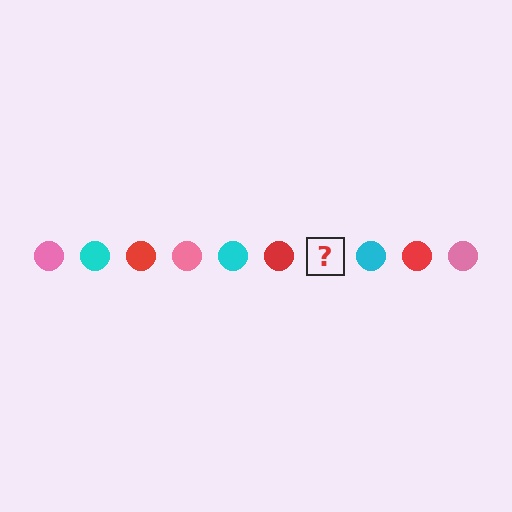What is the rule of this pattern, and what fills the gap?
The rule is that the pattern cycles through pink, cyan, red circles. The gap should be filled with a pink circle.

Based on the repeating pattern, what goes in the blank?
The blank should be a pink circle.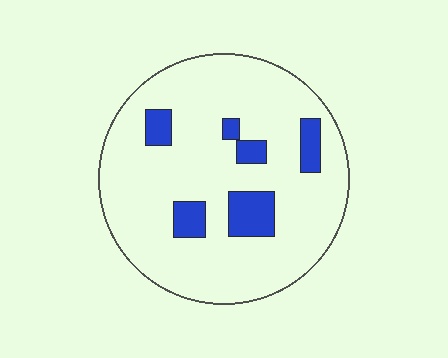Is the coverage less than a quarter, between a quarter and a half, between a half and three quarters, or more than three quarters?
Less than a quarter.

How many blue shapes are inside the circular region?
6.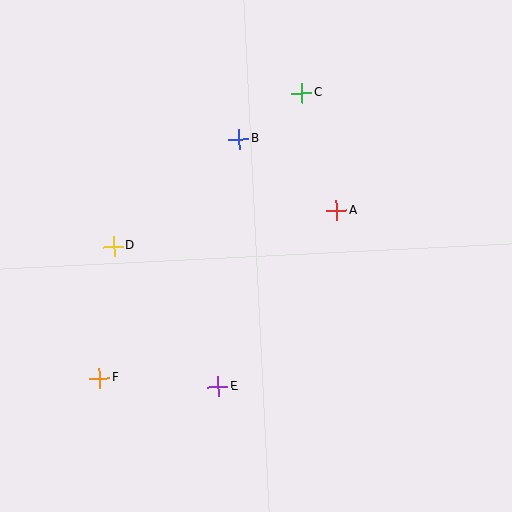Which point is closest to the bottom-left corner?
Point F is closest to the bottom-left corner.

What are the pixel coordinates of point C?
Point C is at (302, 93).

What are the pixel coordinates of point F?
Point F is at (99, 378).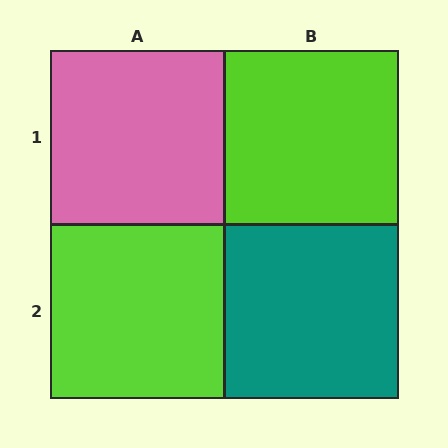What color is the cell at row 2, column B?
Teal.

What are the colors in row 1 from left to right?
Pink, lime.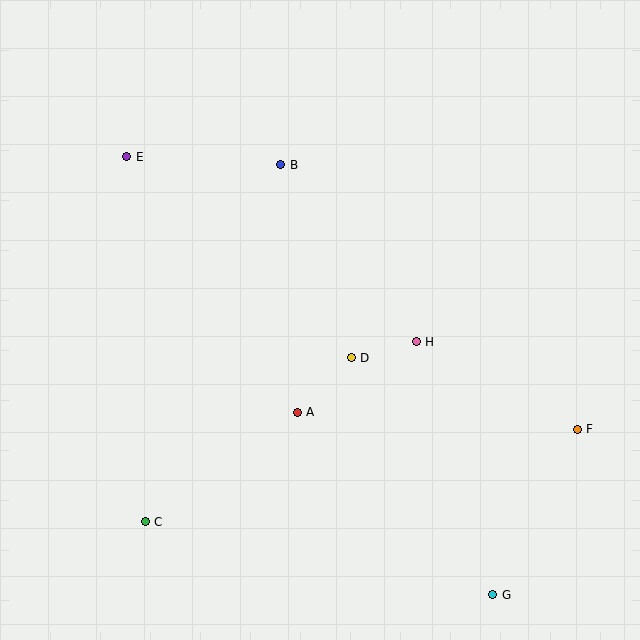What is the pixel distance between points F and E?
The distance between F and E is 526 pixels.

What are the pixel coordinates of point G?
Point G is at (493, 595).